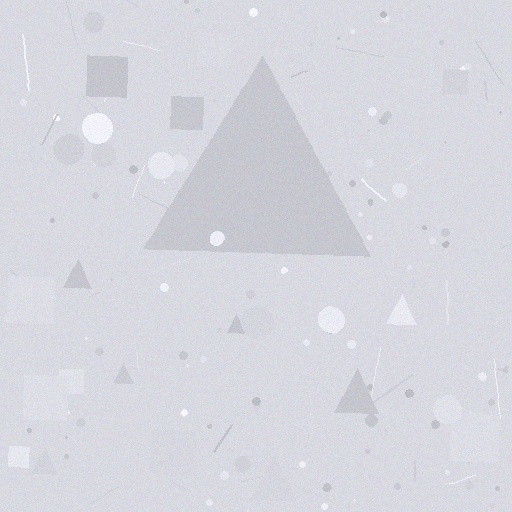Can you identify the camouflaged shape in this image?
The camouflaged shape is a triangle.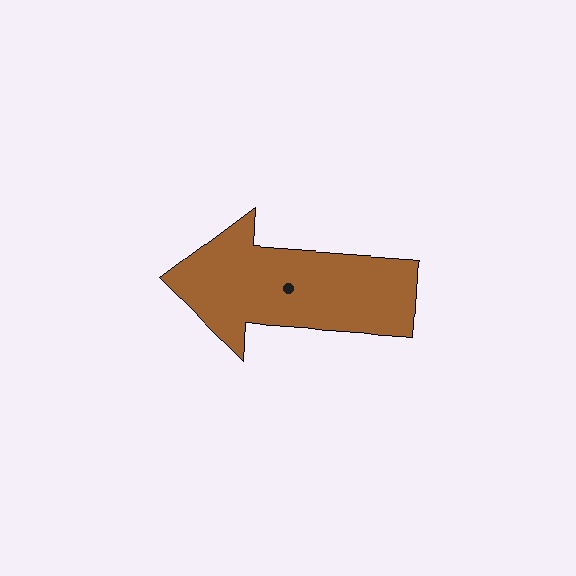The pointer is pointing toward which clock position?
Roughly 9 o'clock.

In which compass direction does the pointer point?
West.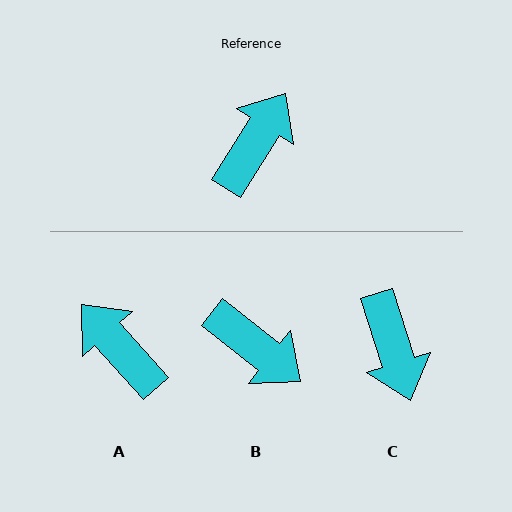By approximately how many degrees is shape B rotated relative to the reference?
Approximately 96 degrees clockwise.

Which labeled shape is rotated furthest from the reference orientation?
C, about 130 degrees away.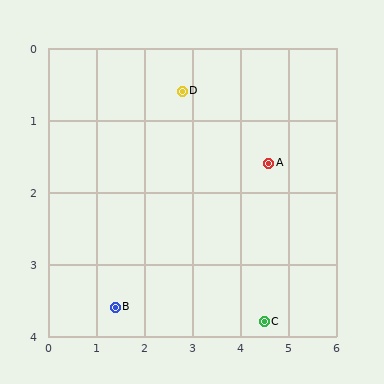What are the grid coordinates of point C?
Point C is at approximately (4.5, 3.8).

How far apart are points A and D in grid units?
Points A and D are about 2.1 grid units apart.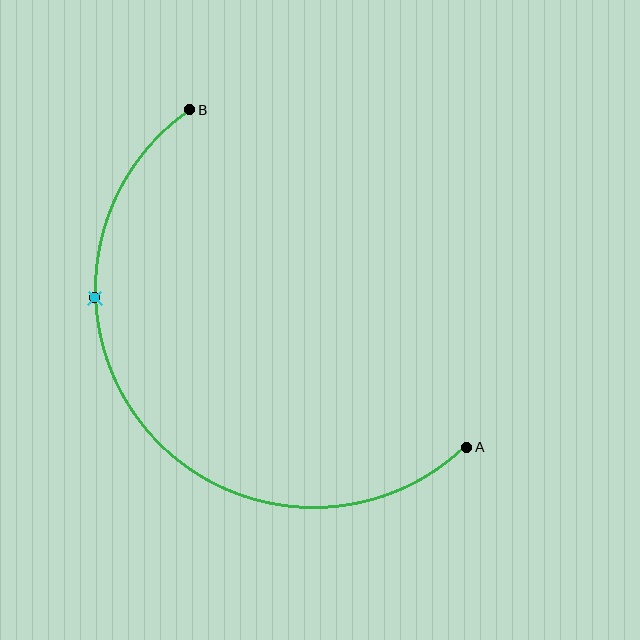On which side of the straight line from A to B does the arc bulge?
The arc bulges below and to the left of the straight line connecting A and B.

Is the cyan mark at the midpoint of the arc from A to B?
No. The cyan mark lies on the arc but is closer to endpoint B. The arc midpoint would be at the point on the curve equidistant along the arc from both A and B.